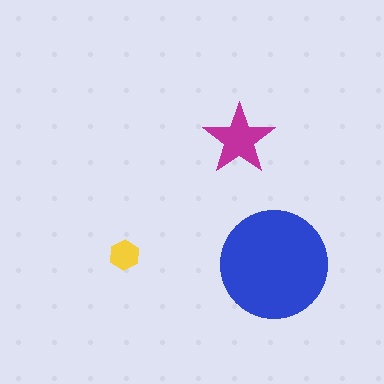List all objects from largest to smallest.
The blue circle, the magenta star, the yellow hexagon.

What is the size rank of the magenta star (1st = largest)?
2nd.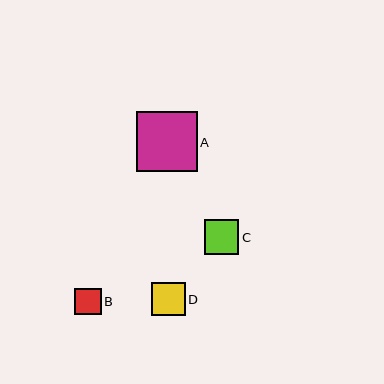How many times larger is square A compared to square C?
Square A is approximately 1.7 times the size of square C.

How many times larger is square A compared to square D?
Square A is approximately 1.8 times the size of square D.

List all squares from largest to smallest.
From largest to smallest: A, C, D, B.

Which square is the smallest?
Square B is the smallest with a size of approximately 26 pixels.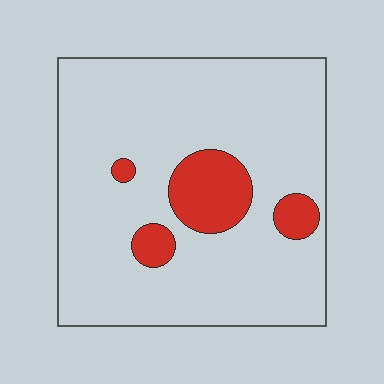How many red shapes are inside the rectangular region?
4.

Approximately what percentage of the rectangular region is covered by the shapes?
Approximately 15%.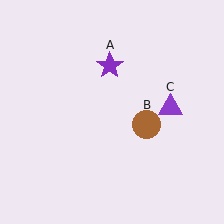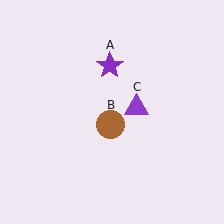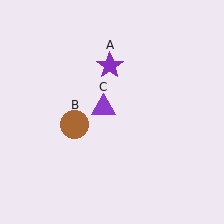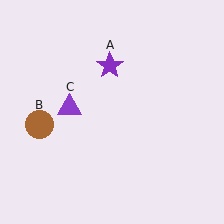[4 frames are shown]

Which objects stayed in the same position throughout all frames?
Purple star (object A) remained stationary.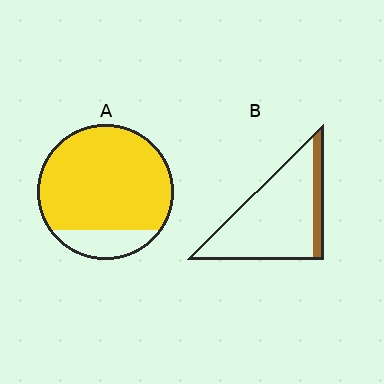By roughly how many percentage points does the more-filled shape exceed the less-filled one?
By roughly 70 percentage points (A over B).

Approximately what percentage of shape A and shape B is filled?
A is approximately 85% and B is approximately 15%.